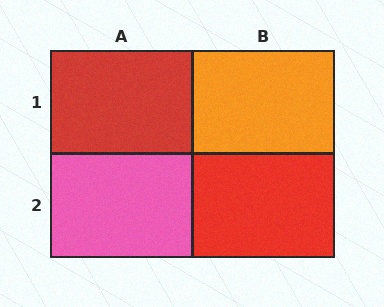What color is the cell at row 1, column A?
Red.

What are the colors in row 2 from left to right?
Pink, red.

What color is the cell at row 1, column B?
Orange.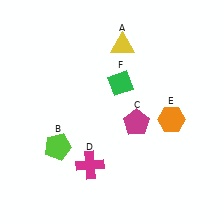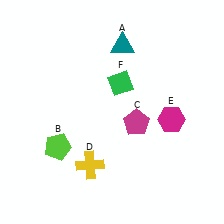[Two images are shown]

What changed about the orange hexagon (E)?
In Image 1, E is orange. In Image 2, it changed to magenta.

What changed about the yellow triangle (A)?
In Image 1, A is yellow. In Image 2, it changed to teal.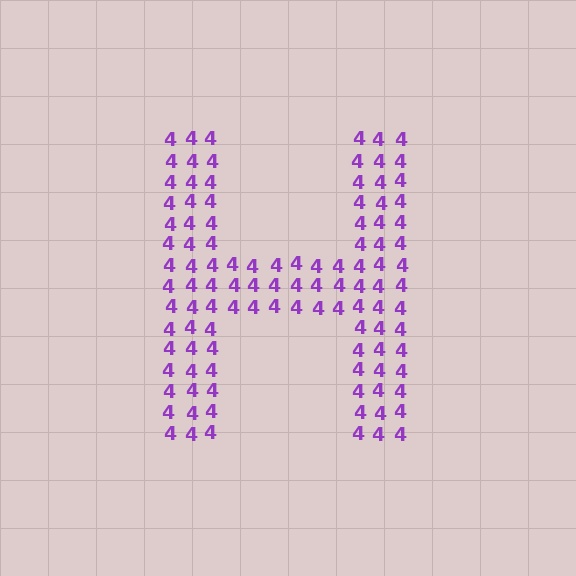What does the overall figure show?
The overall figure shows the letter H.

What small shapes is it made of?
It is made of small digit 4's.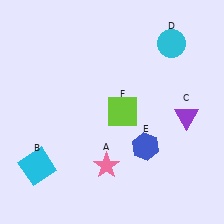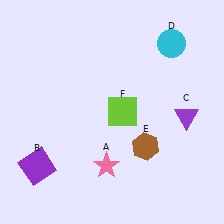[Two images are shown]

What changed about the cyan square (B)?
In Image 1, B is cyan. In Image 2, it changed to purple.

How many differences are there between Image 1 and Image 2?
There are 2 differences between the two images.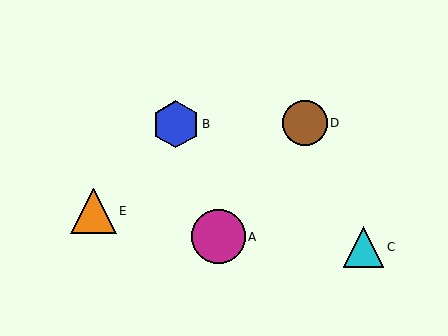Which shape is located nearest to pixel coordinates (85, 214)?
The orange triangle (labeled E) at (93, 211) is nearest to that location.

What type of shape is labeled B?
Shape B is a blue hexagon.